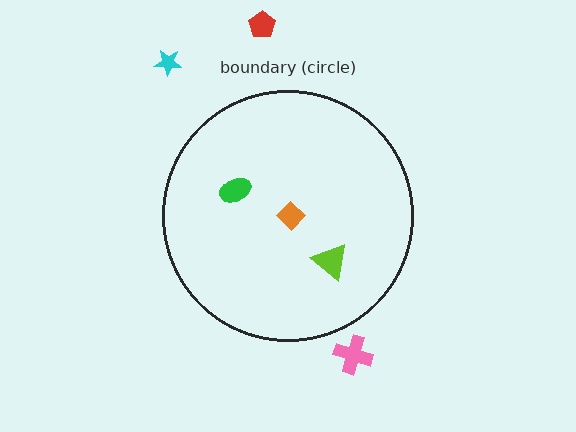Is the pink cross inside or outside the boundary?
Outside.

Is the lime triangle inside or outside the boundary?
Inside.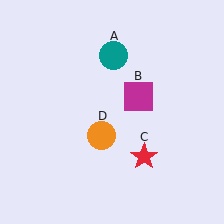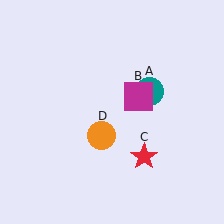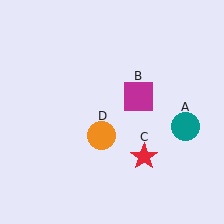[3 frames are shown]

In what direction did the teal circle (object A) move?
The teal circle (object A) moved down and to the right.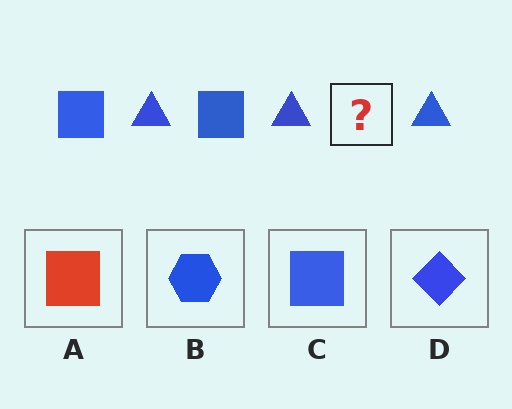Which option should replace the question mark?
Option C.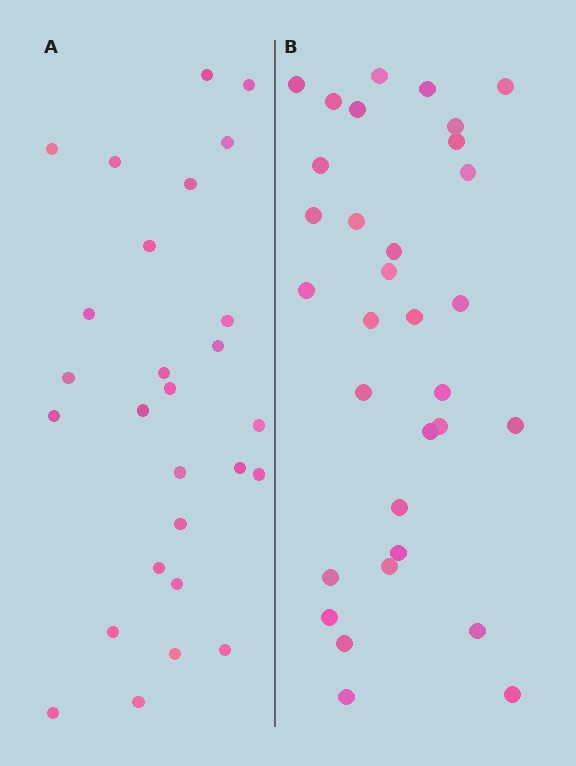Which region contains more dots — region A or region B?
Region B (the right region) has more dots.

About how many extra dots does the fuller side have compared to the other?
Region B has about 5 more dots than region A.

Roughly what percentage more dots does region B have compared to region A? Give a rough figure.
About 20% more.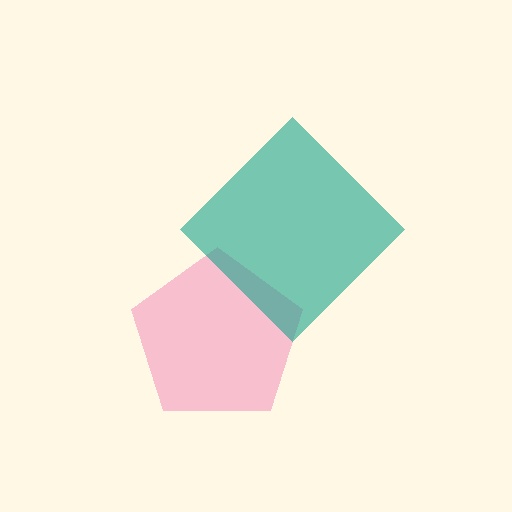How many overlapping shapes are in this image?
There are 2 overlapping shapes in the image.